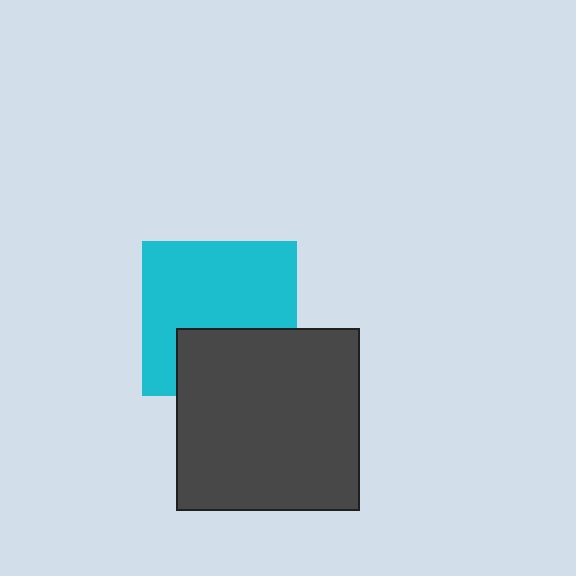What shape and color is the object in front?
The object in front is a dark gray square.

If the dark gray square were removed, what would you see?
You would see the complete cyan square.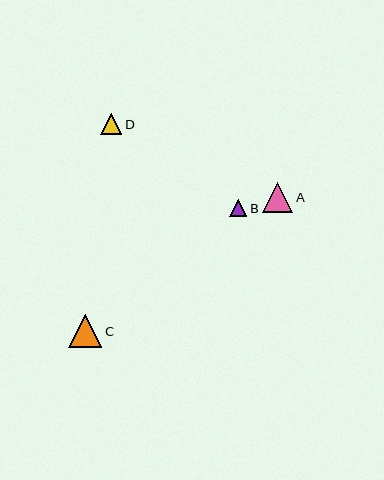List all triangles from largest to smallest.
From largest to smallest: C, A, D, B.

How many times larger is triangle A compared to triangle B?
Triangle A is approximately 1.8 times the size of triangle B.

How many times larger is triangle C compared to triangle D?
Triangle C is approximately 1.6 times the size of triangle D.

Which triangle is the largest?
Triangle C is the largest with a size of approximately 33 pixels.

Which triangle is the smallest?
Triangle B is the smallest with a size of approximately 17 pixels.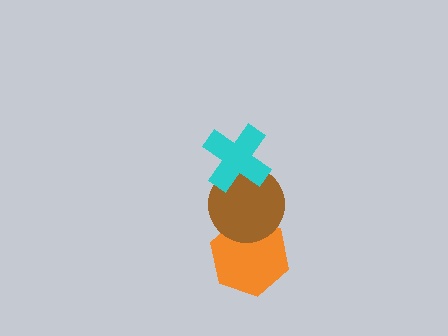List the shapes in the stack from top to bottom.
From top to bottom: the cyan cross, the brown circle, the orange hexagon.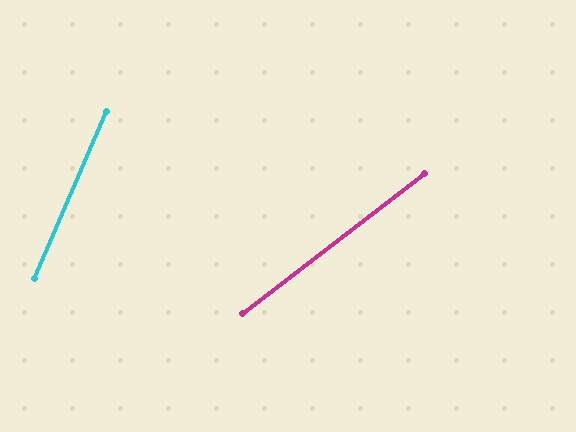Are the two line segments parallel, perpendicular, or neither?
Neither parallel nor perpendicular — they differ by about 29°.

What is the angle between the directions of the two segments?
Approximately 29 degrees.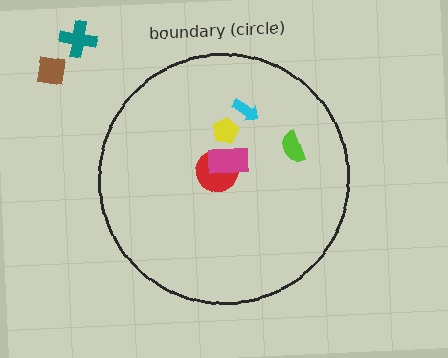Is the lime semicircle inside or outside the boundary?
Inside.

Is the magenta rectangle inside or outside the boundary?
Inside.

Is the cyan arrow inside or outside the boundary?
Inside.